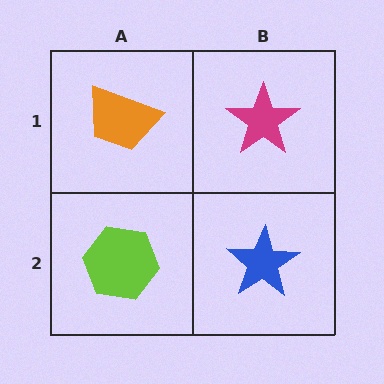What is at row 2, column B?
A blue star.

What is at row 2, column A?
A lime hexagon.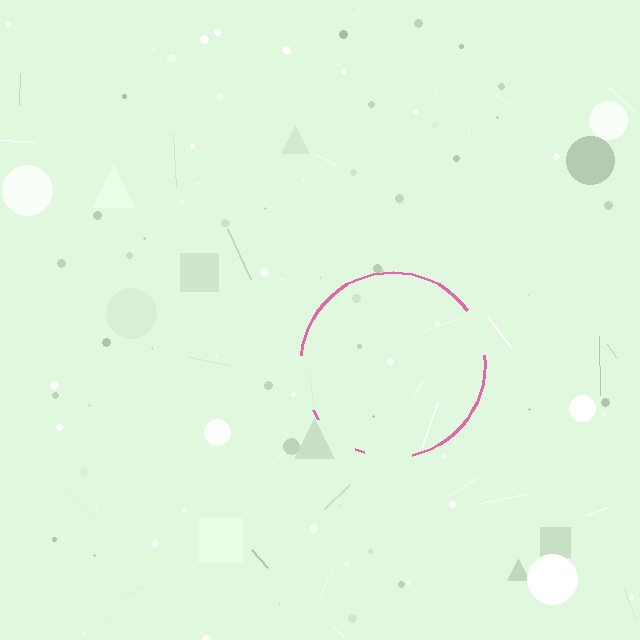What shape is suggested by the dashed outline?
The dashed outline suggests a circle.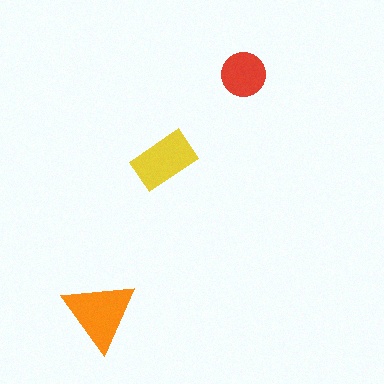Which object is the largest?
The orange triangle.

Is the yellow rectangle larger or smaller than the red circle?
Larger.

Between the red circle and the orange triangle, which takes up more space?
The orange triangle.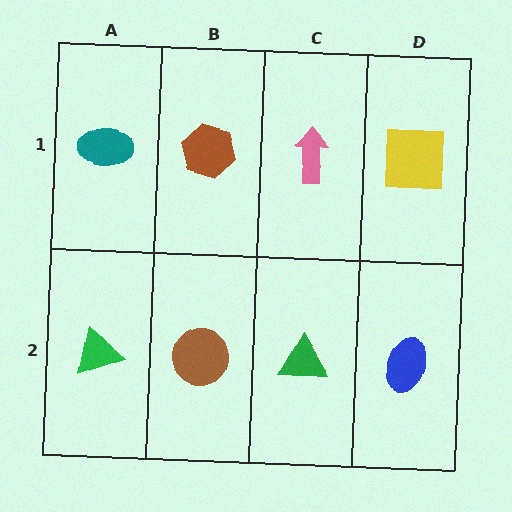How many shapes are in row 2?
4 shapes.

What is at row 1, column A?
A teal ellipse.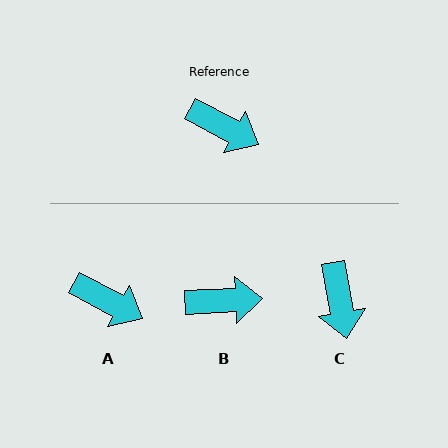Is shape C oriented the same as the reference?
No, it is off by about 52 degrees.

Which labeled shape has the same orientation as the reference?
A.